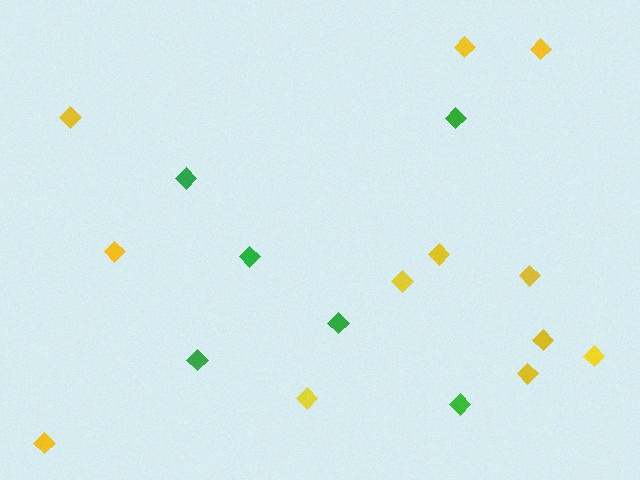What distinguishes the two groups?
There are 2 groups: one group of yellow diamonds (12) and one group of green diamonds (6).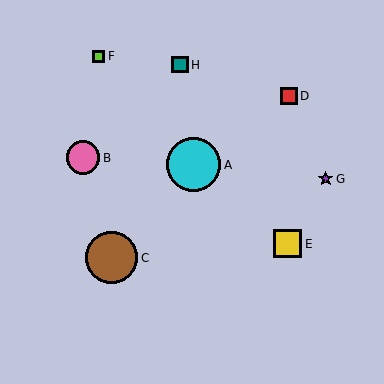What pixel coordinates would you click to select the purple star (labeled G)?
Click at (326, 179) to select the purple star G.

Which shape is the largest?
The cyan circle (labeled A) is the largest.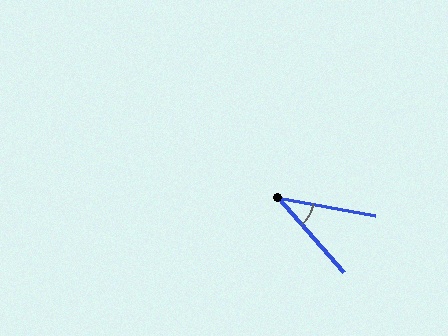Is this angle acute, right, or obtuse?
It is acute.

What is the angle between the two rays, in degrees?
Approximately 38 degrees.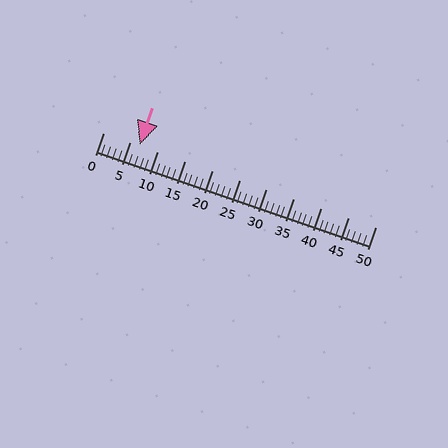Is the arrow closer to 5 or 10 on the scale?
The arrow is closer to 5.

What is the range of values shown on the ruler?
The ruler shows values from 0 to 50.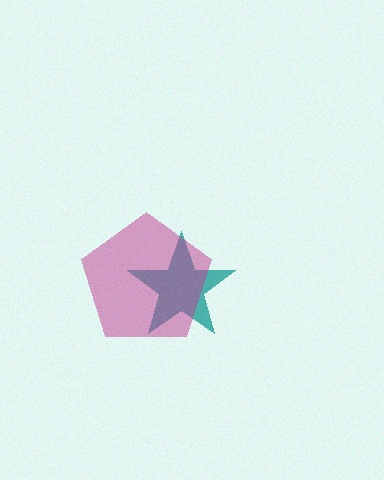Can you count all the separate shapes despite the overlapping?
Yes, there are 2 separate shapes.